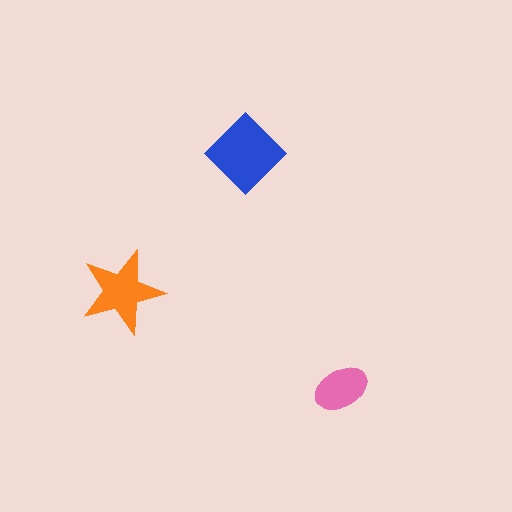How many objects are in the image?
There are 3 objects in the image.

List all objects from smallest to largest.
The pink ellipse, the orange star, the blue diamond.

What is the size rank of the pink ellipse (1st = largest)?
3rd.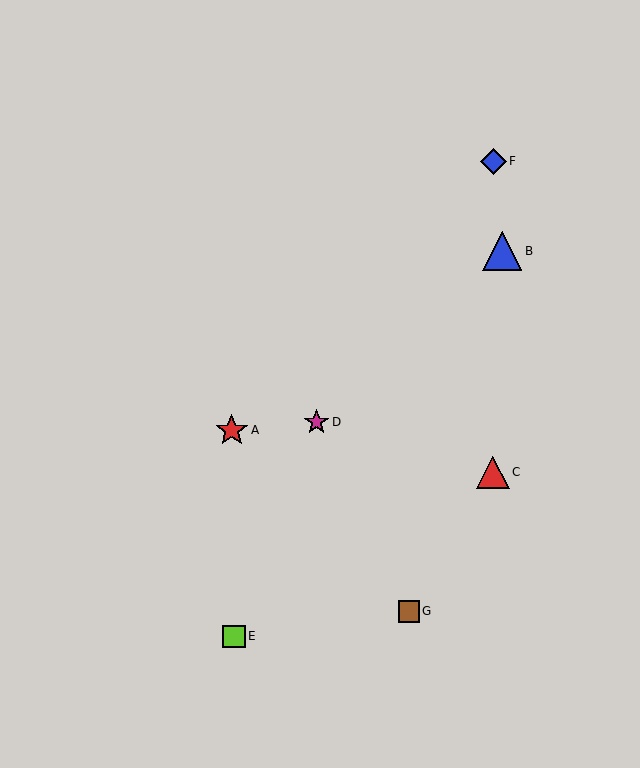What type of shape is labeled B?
Shape B is a blue triangle.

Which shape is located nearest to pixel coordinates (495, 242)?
The blue triangle (labeled B) at (502, 251) is nearest to that location.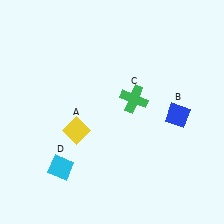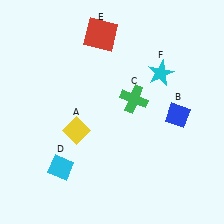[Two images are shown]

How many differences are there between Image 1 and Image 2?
There are 2 differences between the two images.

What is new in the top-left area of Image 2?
A red square (E) was added in the top-left area of Image 2.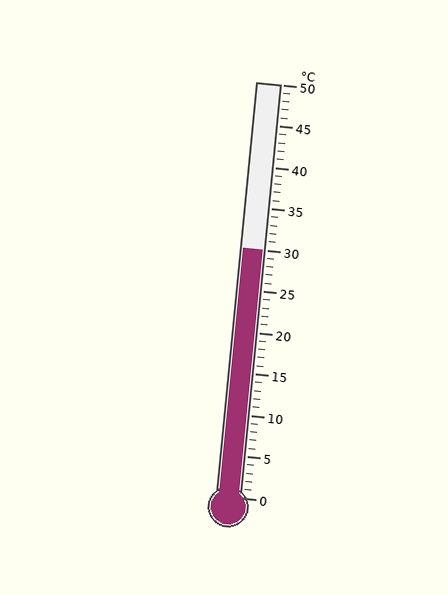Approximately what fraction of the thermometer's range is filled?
The thermometer is filled to approximately 60% of its range.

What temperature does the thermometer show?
The thermometer shows approximately 30°C.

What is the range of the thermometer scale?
The thermometer scale ranges from 0°C to 50°C.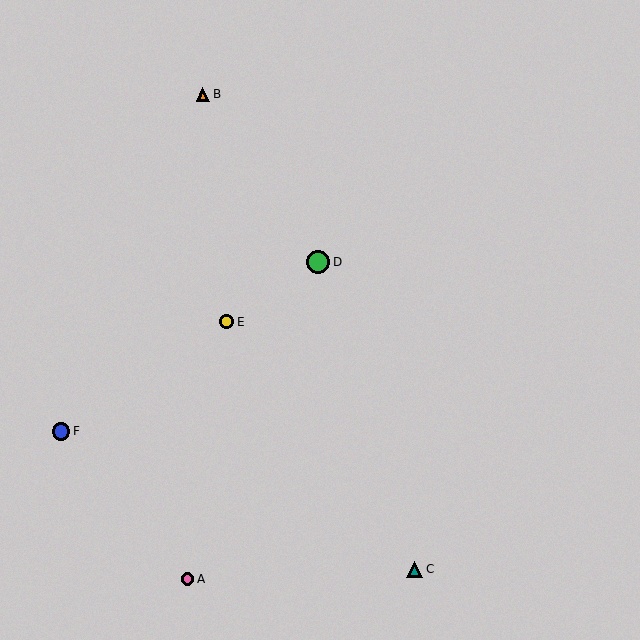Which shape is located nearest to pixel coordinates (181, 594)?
The pink circle (labeled A) at (188, 579) is nearest to that location.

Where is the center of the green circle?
The center of the green circle is at (318, 262).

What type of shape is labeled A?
Shape A is a pink circle.